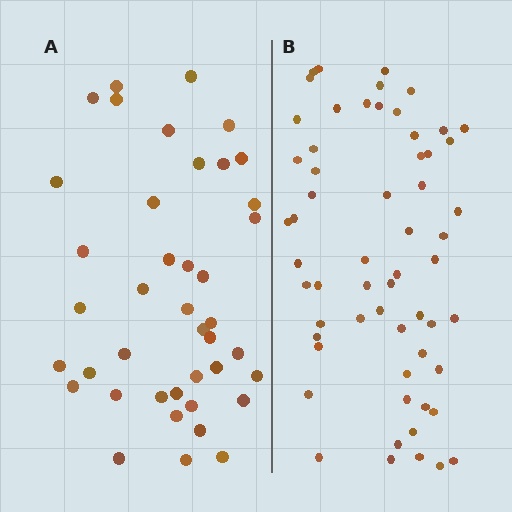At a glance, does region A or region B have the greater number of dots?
Region B (the right region) has more dots.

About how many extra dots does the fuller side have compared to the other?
Region B has approximately 20 more dots than region A.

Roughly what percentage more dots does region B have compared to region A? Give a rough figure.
About 45% more.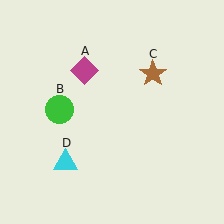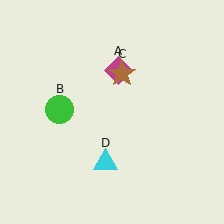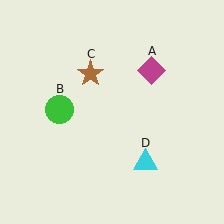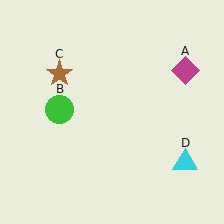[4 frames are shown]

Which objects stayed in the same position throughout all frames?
Green circle (object B) remained stationary.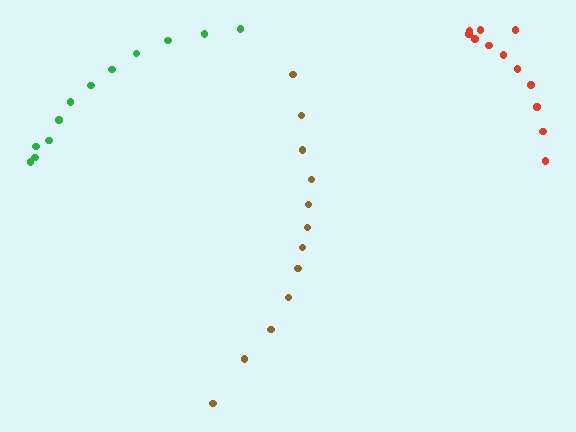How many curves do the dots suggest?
There are 3 distinct paths.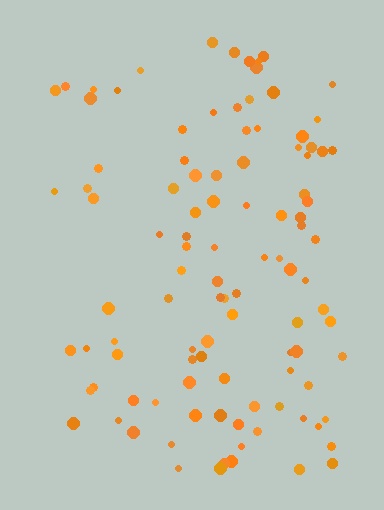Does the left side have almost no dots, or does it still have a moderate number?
Still a moderate number, just noticeably fewer than the right.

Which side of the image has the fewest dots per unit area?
The left.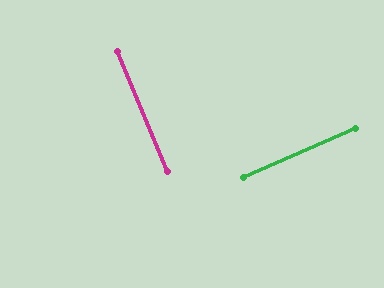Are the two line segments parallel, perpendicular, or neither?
Perpendicular — they meet at approximately 89°.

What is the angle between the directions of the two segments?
Approximately 89 degrees.